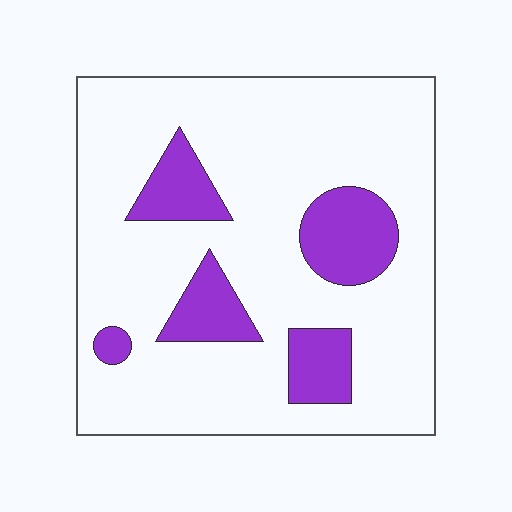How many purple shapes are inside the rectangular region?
5.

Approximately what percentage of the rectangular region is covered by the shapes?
Approximately 20%.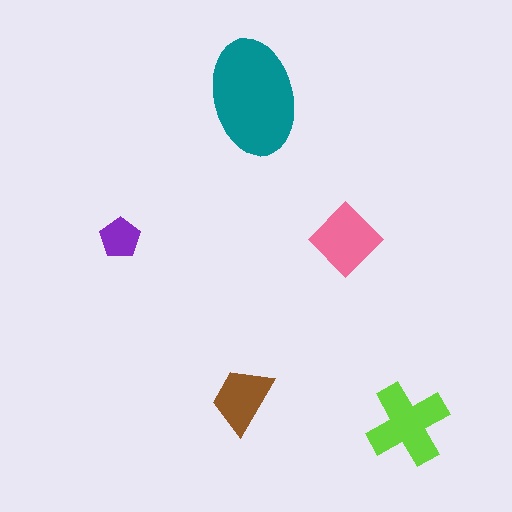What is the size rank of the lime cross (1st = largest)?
2nd.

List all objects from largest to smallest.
The teal ellipse, the lime cross, the pink diamond, the brown trapezoid, the purple pentagon.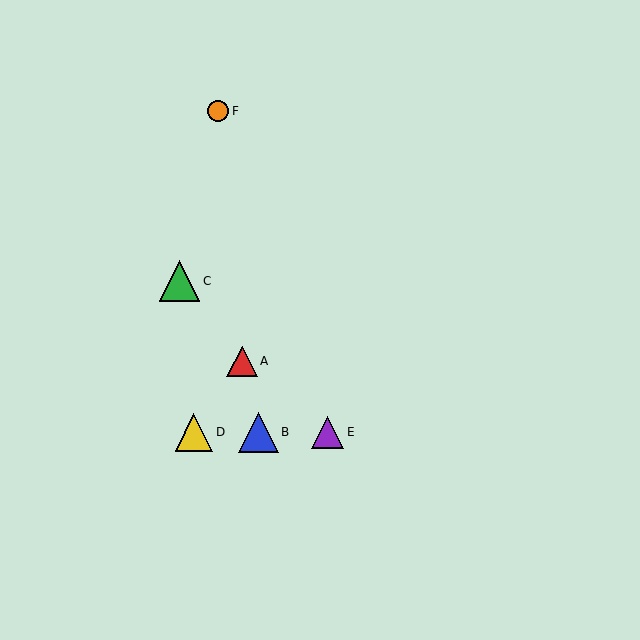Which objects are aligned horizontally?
Objects B, D, E are aligned horizontally.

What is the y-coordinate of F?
Object F is at y≈111.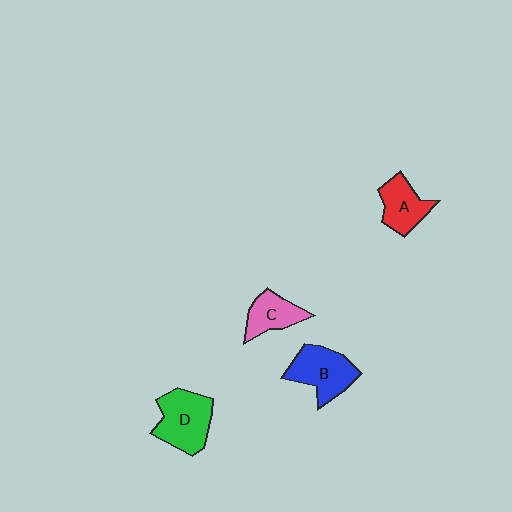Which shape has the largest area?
Shape D (green).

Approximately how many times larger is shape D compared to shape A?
Approximately 1.4 times.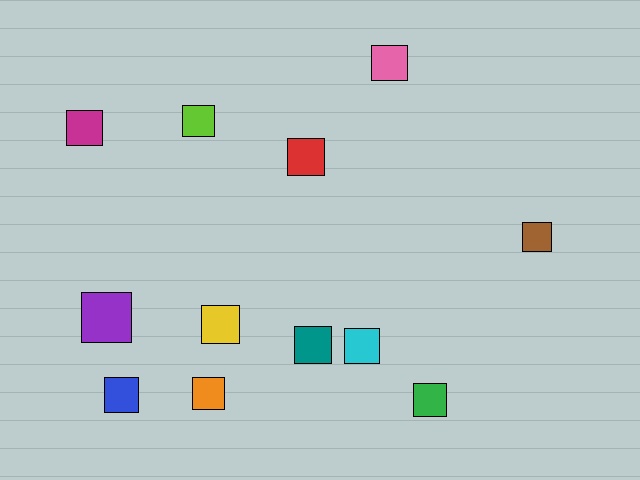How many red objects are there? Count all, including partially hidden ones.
There is 1 red object.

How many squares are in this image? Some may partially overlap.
There are 12 squares.